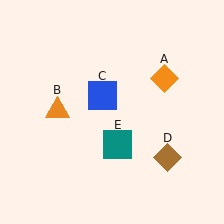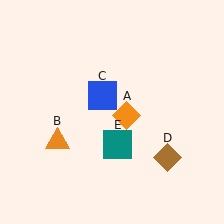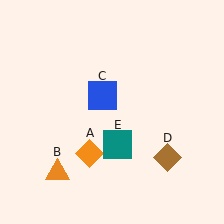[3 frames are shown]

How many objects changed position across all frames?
2 objects changed position: orange diamond (object A), orange triangle (object B).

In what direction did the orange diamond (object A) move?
The orange diamond (object A) moved down and to the left.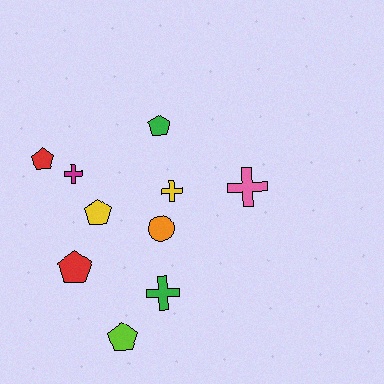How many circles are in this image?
There is 1 circle.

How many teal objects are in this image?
There are no teal objects.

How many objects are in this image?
There are 10 objects.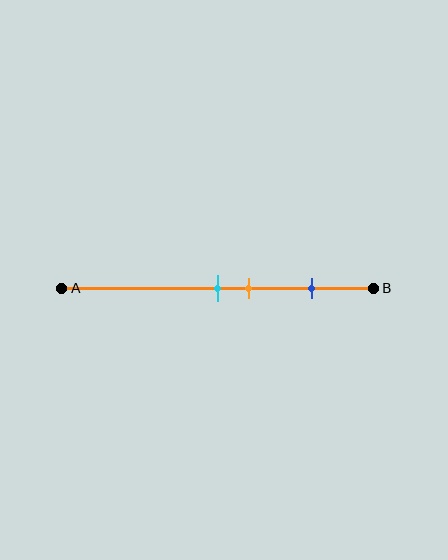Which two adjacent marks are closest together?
The cyan and orange marks are the closest adjacent pair.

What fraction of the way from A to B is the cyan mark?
The cyan mark is approximately 50% (0.5) of the way from A to B.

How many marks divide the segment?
There are 3 marks dividing the segment.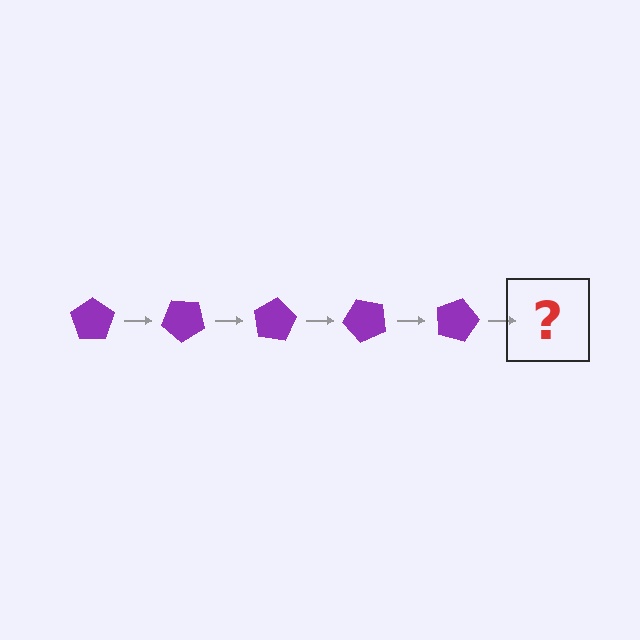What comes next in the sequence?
The next element should be a purple pentagon rotated 200 degrees.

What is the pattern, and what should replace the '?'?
The pattern is that the pentagon rotates 40 degrees each step. The '?' should be a purple pentagon rotated 200 degrees.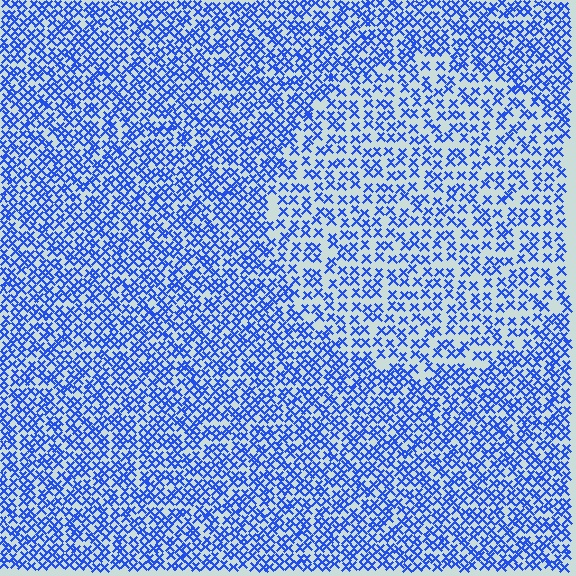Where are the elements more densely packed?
The elements are more densely packed outside the circle boundary.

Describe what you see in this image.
The image contains small blue elements arranged at two different densities. A circle-shaped region is visible where the elements are less densely packed than the surrounding area.